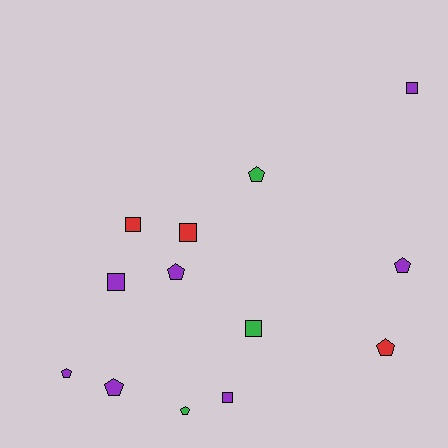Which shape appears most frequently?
Pentagon, with 7 objects.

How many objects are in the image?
There are 13 objects.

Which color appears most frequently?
Purple, with 7 objects.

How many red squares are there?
There are 2 red squares.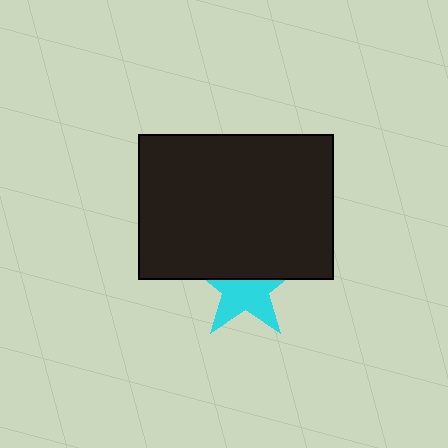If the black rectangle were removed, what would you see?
You would see the complete cyan star.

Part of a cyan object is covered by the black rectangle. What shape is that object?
It is a star.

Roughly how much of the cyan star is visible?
About half of it is visible (roughly 58%).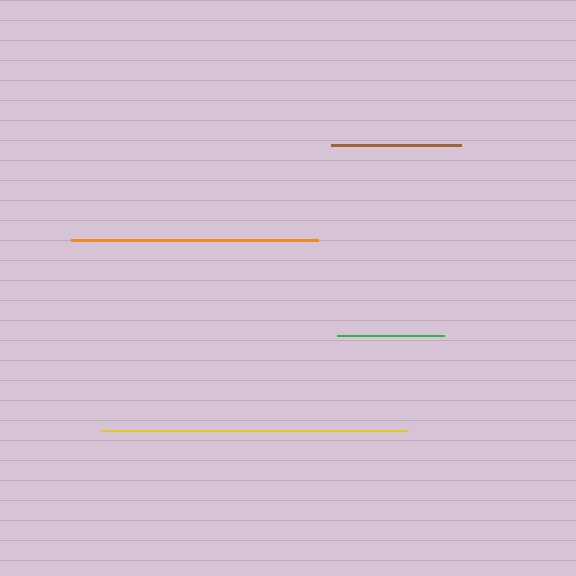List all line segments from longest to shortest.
From longest to shortest: yellow, orange, brown, green.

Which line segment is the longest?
The yellow line is the longest at approximately 307 pixels.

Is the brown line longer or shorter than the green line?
The brown line is longer than the green line.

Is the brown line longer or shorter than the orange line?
The orange line is longer than the brown line.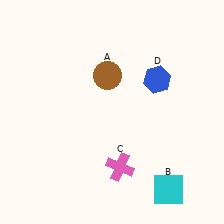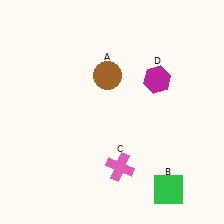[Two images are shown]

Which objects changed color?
B changed from cyan to green. D changed from blue to magenta.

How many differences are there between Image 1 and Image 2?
There are 2 differences between the two images.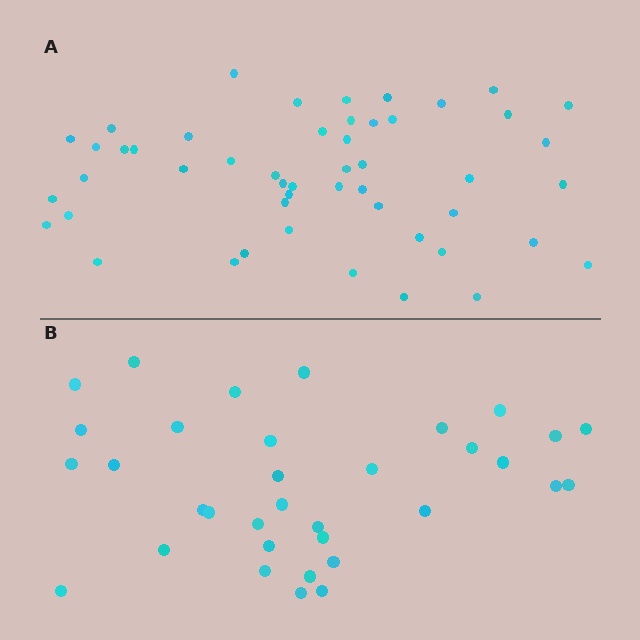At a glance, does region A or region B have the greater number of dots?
Region A (the top region) has more dots.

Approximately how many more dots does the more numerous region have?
Region A has approximately 15 more dots than region B.